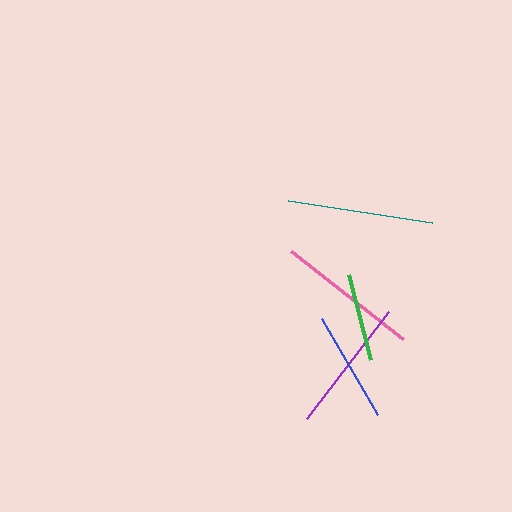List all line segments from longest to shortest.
From longest to shortest: teal, pink, purple, blue, green.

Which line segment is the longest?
The teal line is the longest at approximately 145 pixels.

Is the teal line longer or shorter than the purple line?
The teal line is longer than the purple line.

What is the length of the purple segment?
The purple segment is approximately 134 pixels long.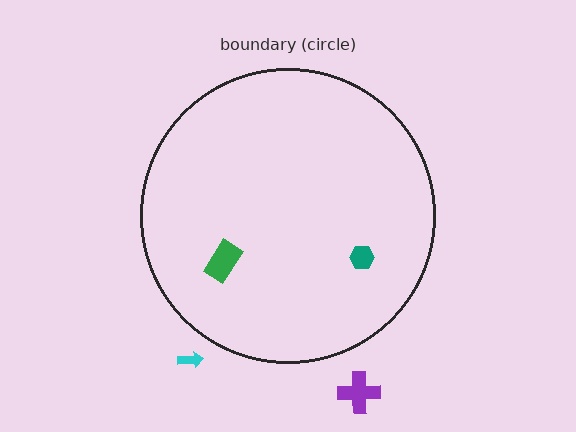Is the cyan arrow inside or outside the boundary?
Outside.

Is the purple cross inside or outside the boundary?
Outside.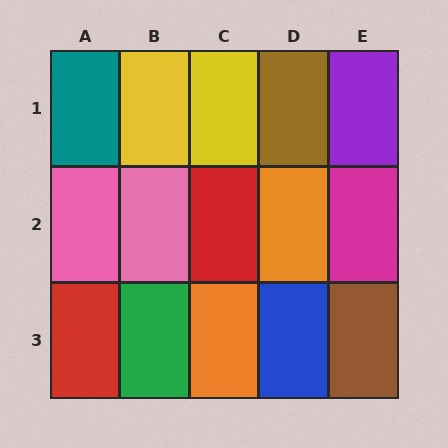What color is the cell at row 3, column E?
Brown.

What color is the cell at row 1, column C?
Yellow.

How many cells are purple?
1 cell is purple.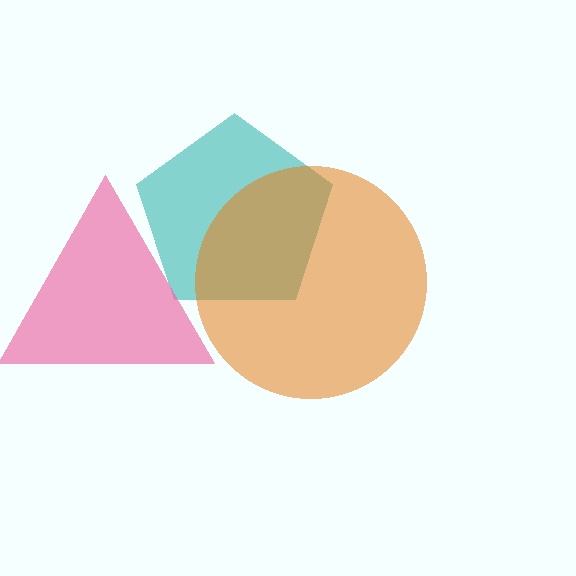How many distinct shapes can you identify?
There are 3 distinct shapes: a teal pentagon, an orange circle, a pink triangle.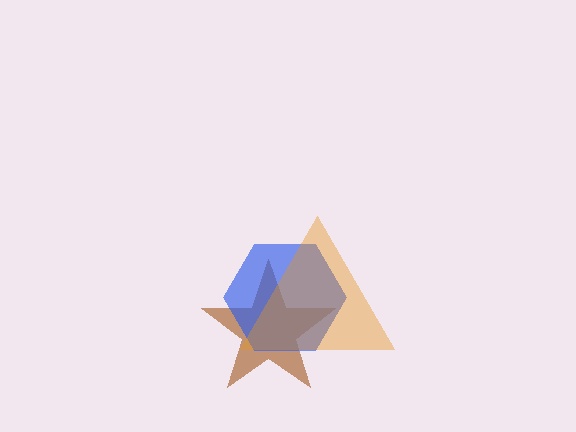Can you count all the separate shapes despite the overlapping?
Yes, there are 3 separate shapes.